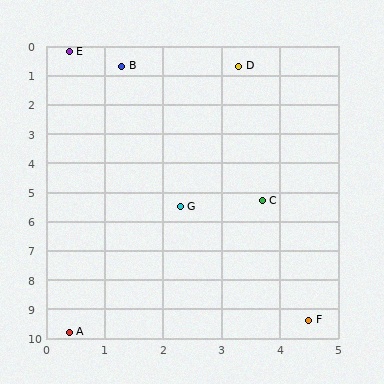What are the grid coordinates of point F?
Point F is at approximately (4.5, 9.4).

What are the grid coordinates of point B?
Point B is at approximately (1.3, 0.7).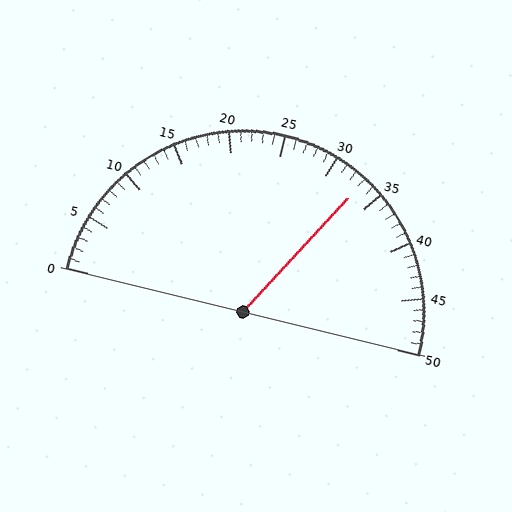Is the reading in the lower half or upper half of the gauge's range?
The reading is in the upper half of the range (0 to 50).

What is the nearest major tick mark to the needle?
The nearest major tick mark is 35.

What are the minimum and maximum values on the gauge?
The gauge ranges from 0 to 50.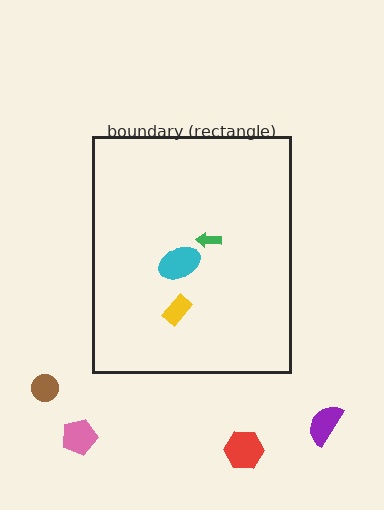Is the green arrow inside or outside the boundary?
Inside.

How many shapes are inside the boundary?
3 inside, 4 outside.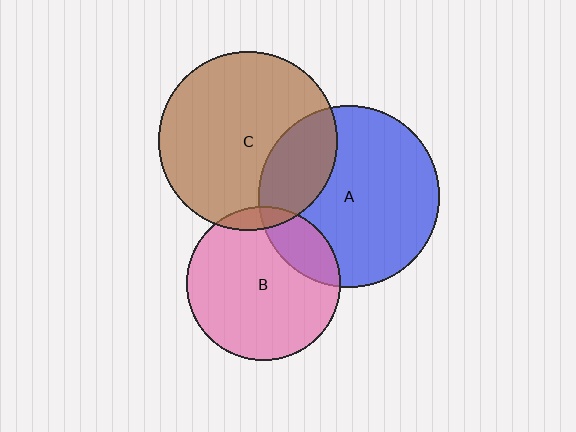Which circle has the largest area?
Circle A (blue).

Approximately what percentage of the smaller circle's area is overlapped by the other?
Approximately 20%.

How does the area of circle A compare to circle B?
Approximately 1.4 times.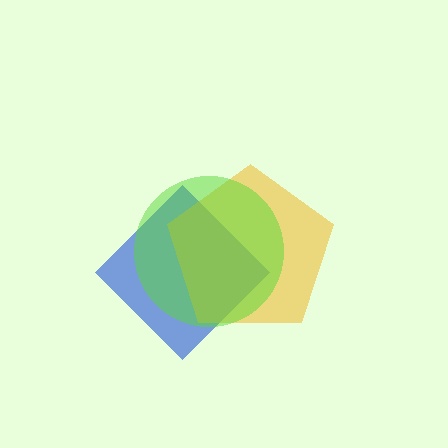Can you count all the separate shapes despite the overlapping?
Yes, there are 3 separate shapes.